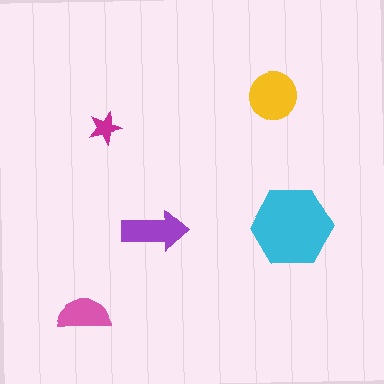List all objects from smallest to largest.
The magenta star, the pink semicircle, the purple arrow, the yellow circle, the cyan hexagon.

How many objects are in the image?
There are 5 objects in the image.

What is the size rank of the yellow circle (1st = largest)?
2nd.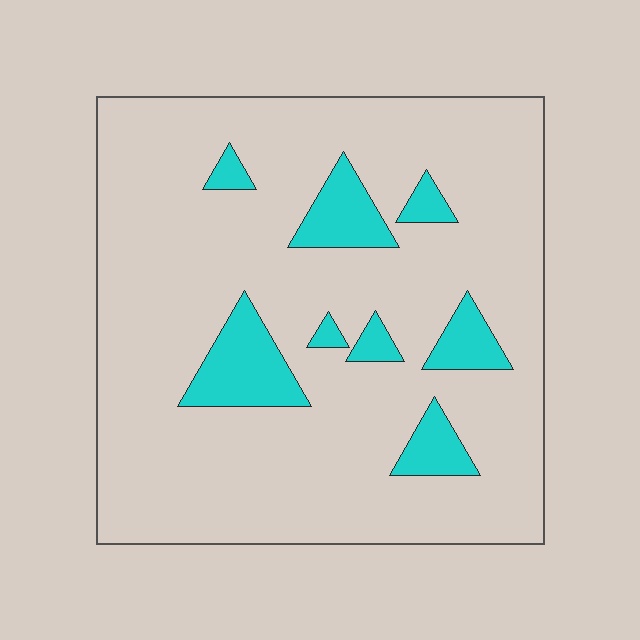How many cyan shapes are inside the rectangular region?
8.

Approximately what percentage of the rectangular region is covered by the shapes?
Approximately 15%.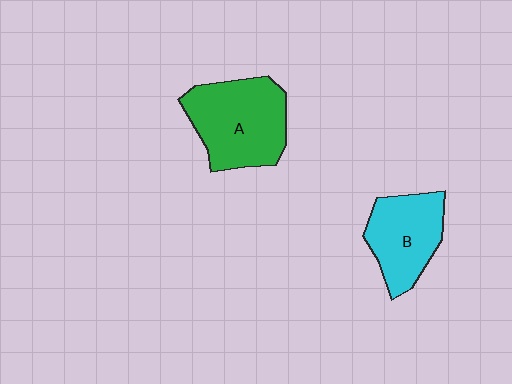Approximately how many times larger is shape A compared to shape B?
Approximately 1.3 times.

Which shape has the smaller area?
Shape B (cyan).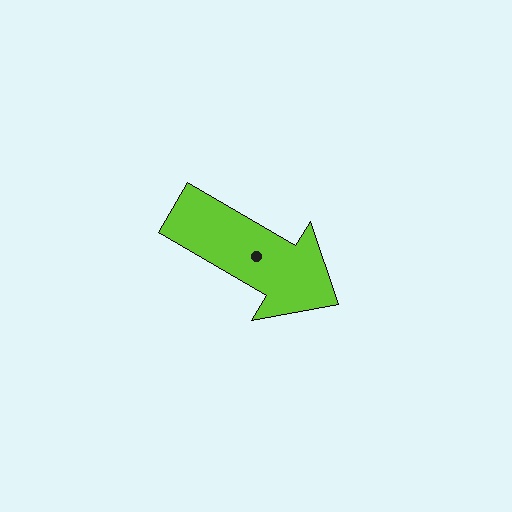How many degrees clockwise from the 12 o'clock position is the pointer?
Approximately 121 degrees.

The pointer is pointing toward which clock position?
Roughly 4 o'clock.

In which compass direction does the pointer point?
Southeast.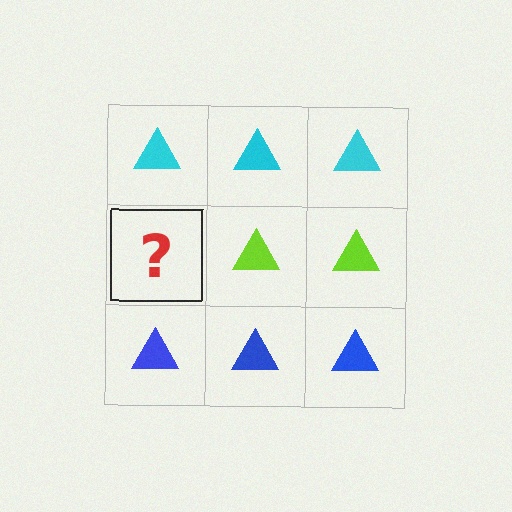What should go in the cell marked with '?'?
The missing cell should contain a lime triangle.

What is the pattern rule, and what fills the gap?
The rule is that each row has a consistent color. The gap should be filled with a lime triangle.